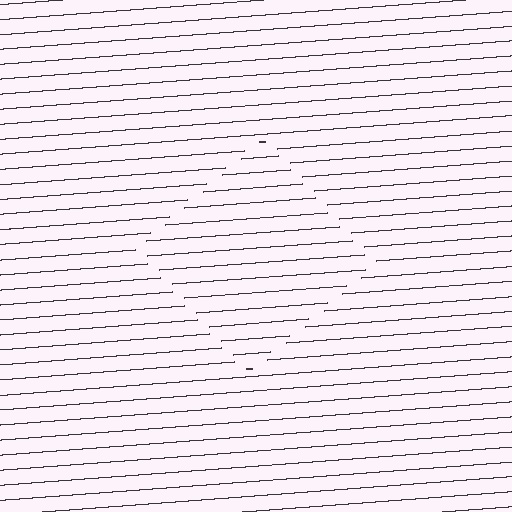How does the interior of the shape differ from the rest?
The interior of the shape contains the same grating, shifted by half a period — the contour is defined by the phase discontinuity where line-ends from the inner and outer gratings abut.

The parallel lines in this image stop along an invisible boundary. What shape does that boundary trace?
An illusory square. The interior of the shape contains the same grating, shifted by half a period — the contour is defined by the phase discontinuity where line-ends from the inner and outer gratings abut.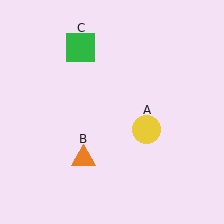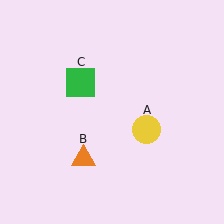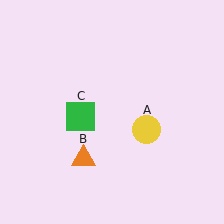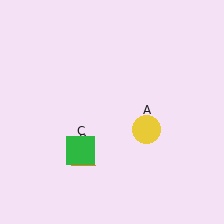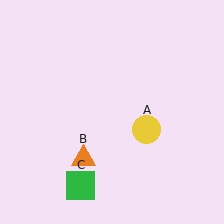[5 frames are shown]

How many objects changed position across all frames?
1 object changed position: green square (object C).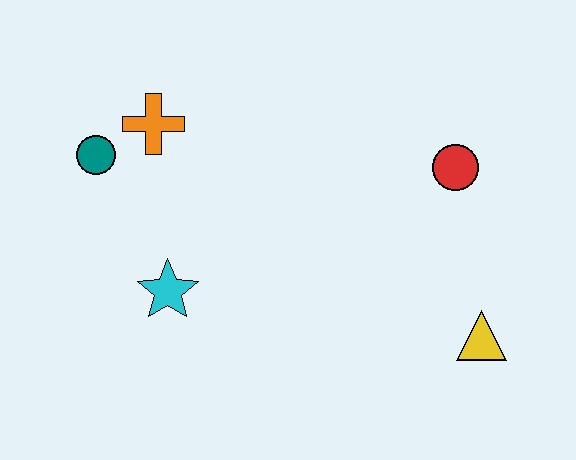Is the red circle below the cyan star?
No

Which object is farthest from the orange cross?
The yellow triangle is farthest from the orange cross.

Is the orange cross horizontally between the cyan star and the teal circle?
Yes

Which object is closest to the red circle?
The yellow triangle is closest to the red circle.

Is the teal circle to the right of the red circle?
No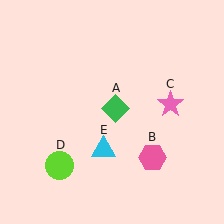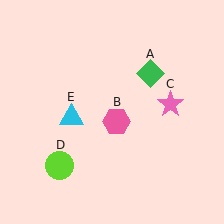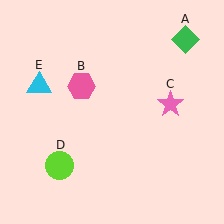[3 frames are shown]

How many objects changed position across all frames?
3 objects changed position: green diamond (object A), pink hexagon (object B), cyan triangle (object E).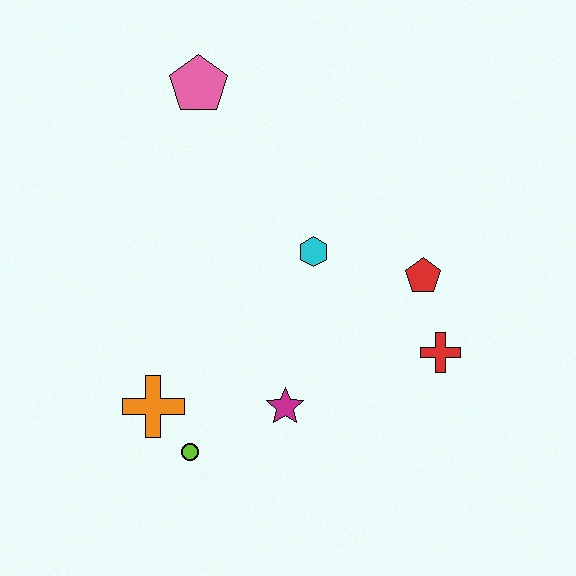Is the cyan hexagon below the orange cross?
No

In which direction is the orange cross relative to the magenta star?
The orange cross is to the left of the magenta star.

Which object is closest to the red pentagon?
The red cross is closest to the red pentagon.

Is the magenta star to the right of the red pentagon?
No